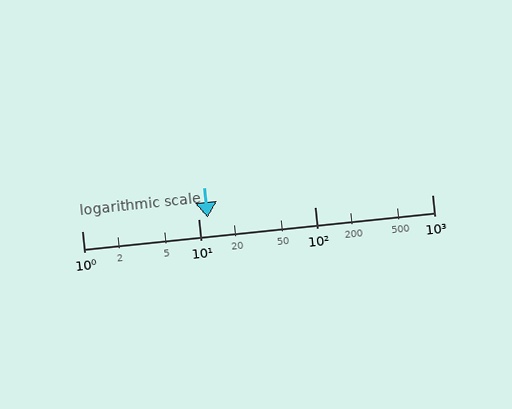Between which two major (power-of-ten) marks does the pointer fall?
The pointer is between 10 and 100.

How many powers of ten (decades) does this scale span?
The scale spans 3 decades, from 1 to 1000.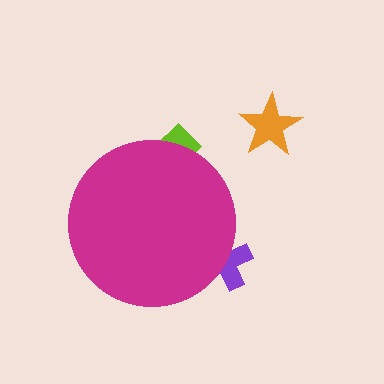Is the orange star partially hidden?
No, the orange star is fully visible.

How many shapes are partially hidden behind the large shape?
2 shapes are partially hidden.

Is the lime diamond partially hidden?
Yes, the lime diamond is partially hidden behind the magenta circle.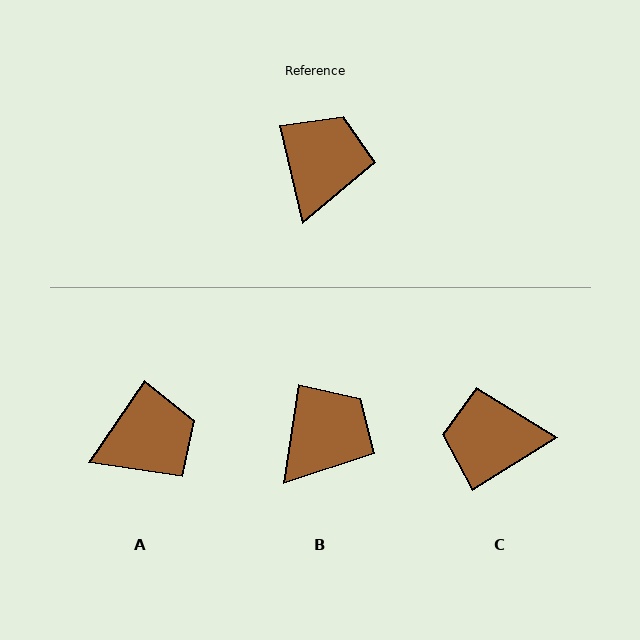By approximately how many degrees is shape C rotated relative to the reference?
Approximately 109 degrees counter-clockwise.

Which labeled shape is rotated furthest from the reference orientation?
C, about 109 degrees away.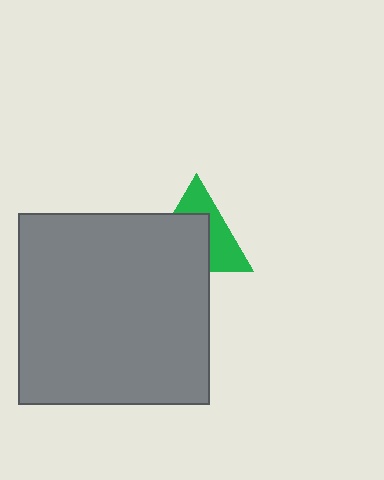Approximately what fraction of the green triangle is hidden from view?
Roughly 55% of the green triangle is hidden behind the gray square.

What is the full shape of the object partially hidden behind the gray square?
The partially hidden object is a green triangle.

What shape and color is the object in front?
The object in front is a gray square.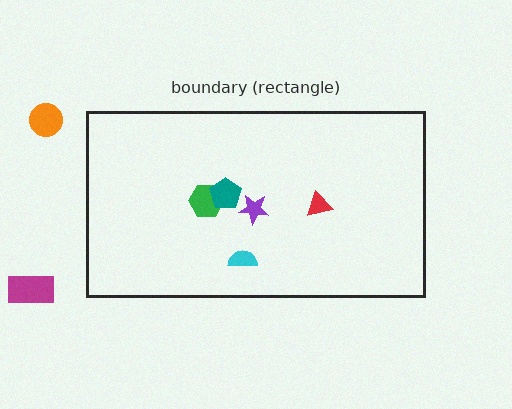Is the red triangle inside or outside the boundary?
Inside.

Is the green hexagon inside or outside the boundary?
Inside.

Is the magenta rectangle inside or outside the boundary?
Outside.